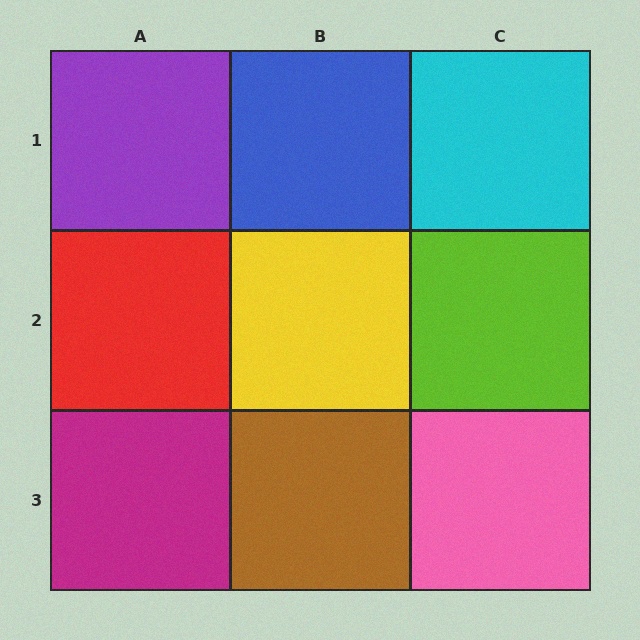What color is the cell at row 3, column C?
Pink.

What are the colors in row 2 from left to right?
Red, yellow, lime.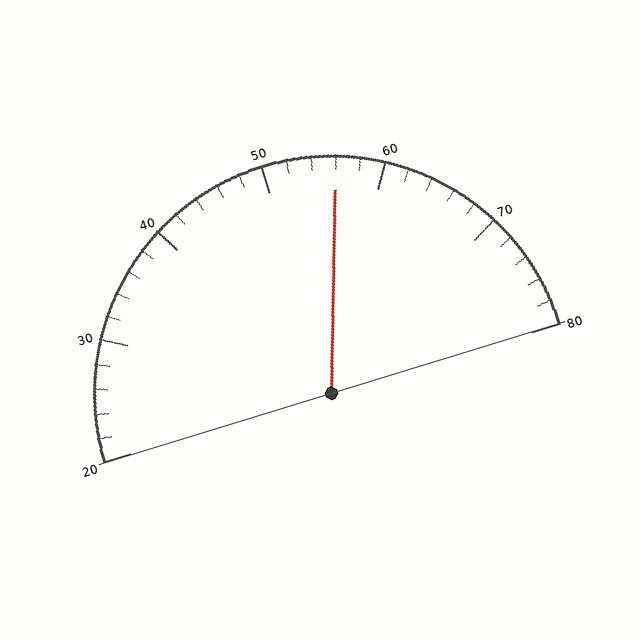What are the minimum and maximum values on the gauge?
The gauge ranges from 20 to 80.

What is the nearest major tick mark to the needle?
The nearest major tick mark is 60.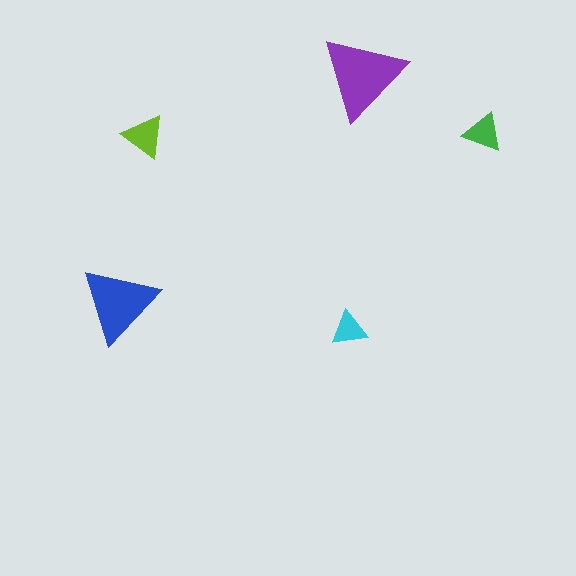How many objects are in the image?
There are 5 objects in the image.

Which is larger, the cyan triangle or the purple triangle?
The purple one.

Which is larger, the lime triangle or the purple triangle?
The purple one.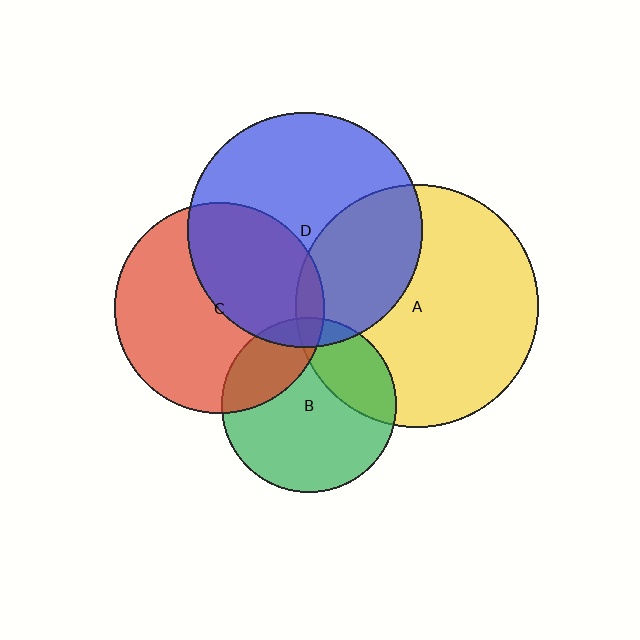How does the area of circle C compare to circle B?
Approximately 1.4 times.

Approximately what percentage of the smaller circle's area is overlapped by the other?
Approximately 10%.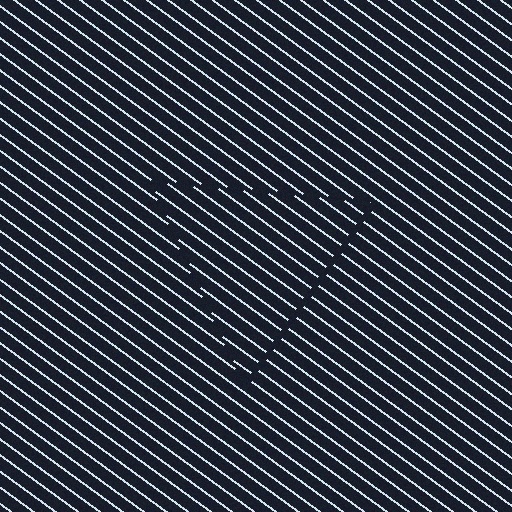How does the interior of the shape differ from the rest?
The interior of the shape contains the same grating, shifted by half a period — the contour is defined by the phase discontinuity where line-ends from the inner and outer gratings abut.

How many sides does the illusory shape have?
3 sides — the line-ends trace a triangle.